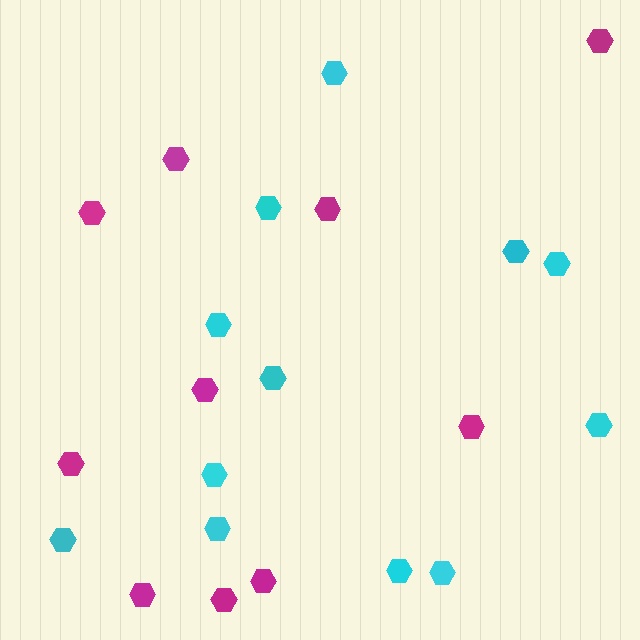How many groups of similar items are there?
There are 2 groups: one group of magenta hexagons (10) and one group of cyan hexagons (12).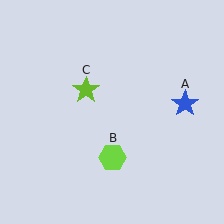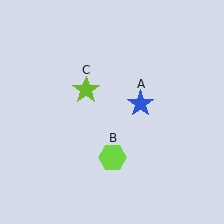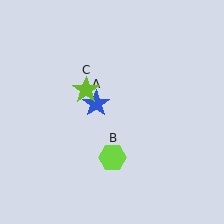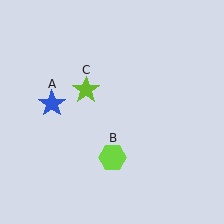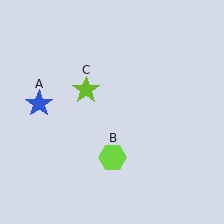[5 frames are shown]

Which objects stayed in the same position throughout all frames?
Lime hexagon (object B) and lime star (object C) remained stationary.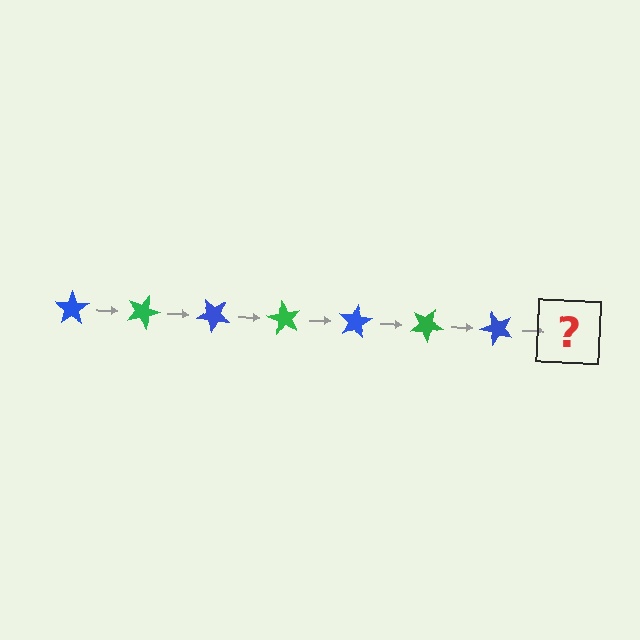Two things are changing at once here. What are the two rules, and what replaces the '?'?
The two rules are that it rotates 20 degrees each step and the color cycles through blue and green. The '?' should be a green star, rotated 140 degrees from the start.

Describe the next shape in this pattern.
It should be a green star, rotated 140 degrees from the start.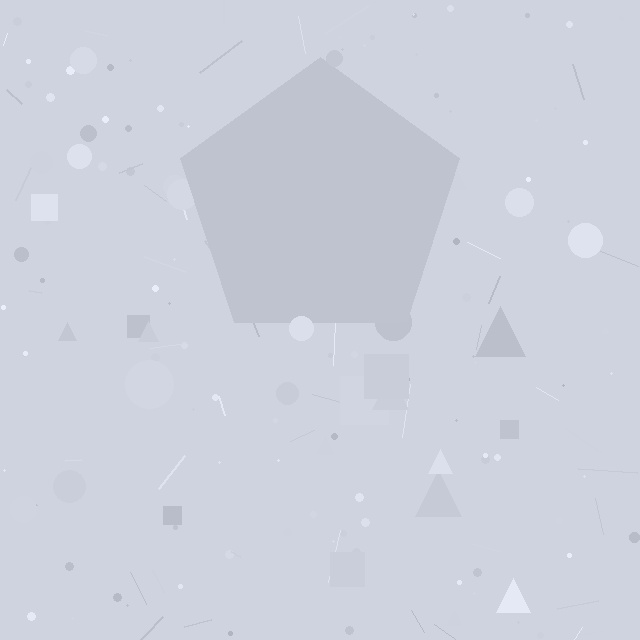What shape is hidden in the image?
A pentagon is hidden in the image.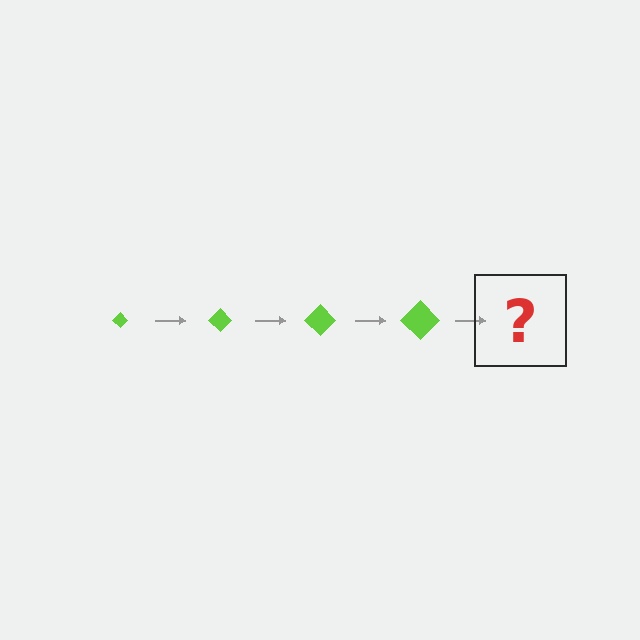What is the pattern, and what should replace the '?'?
The pattern is that the diamond gets progressively larger each step. The '?' should be a lime diamond, larger than the previous one.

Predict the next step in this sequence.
The next step is a lime diamond, larger than the previous one.